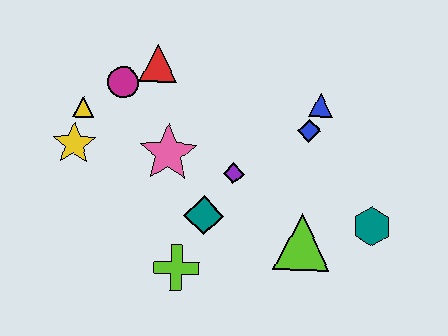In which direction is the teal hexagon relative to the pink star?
The teal hexagon is to the right of the pink star.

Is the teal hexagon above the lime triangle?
Yes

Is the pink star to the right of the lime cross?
No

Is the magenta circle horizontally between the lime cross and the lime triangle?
No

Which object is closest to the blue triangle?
The blue diamond is closest to the blue triangle.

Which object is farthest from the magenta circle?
The teal hexagon is farthest from the magenta circle.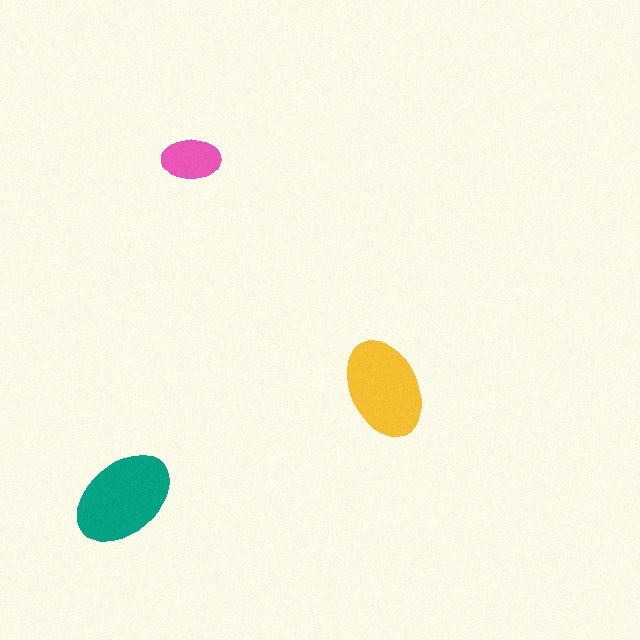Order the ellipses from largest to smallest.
the teal one, the yellow one, the pink one.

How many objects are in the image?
There are 3 objects in the image.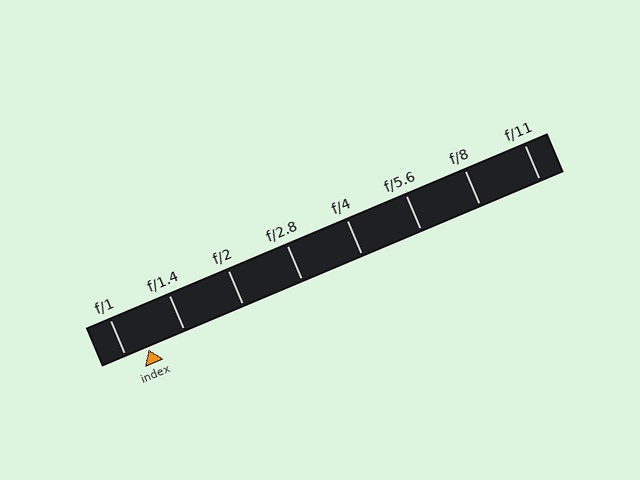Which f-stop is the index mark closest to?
The index mark is closest to f/1.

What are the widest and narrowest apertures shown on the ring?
The widest aperture shown is f/1 and the narrowest is f/11.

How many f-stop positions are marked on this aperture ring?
There are 8 f-stop positions marked.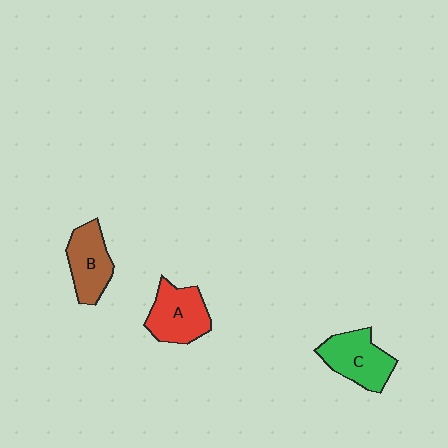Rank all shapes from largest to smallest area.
From largest to smallest: C (green), A (red), B (brown).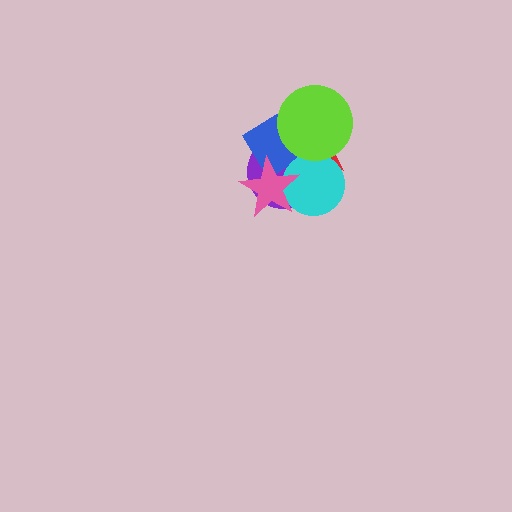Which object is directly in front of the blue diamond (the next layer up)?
The cyan circle is directly in front of the blue diamond.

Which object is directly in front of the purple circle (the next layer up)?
The red triangle is directly in front of the purple circle.